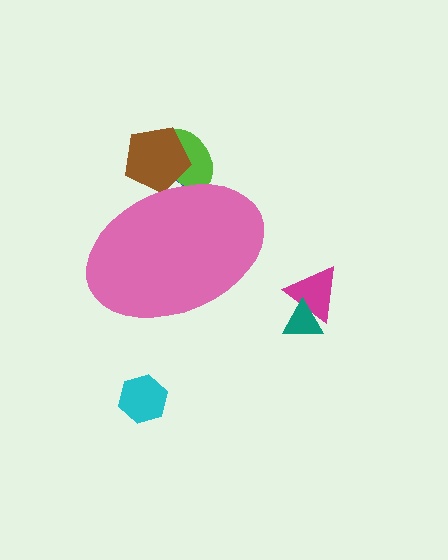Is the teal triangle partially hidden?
No, the teal triangle is fully visible.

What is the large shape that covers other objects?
A pink ellipse.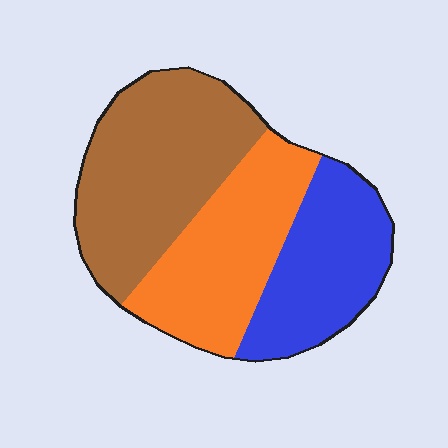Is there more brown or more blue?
Brown.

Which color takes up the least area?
Blue, at roughly 30%.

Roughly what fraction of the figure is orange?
Orange covers 32% of the figure.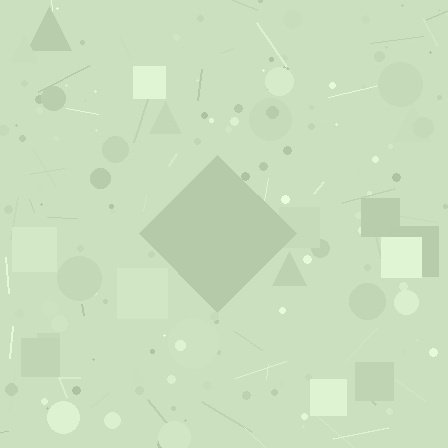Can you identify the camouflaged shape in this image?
The camouflaged shape is a diamond.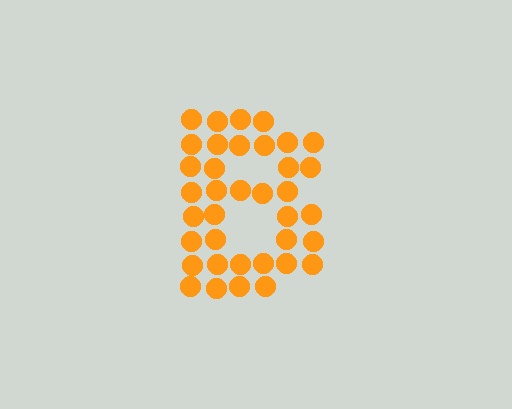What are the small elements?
The small elements are circles.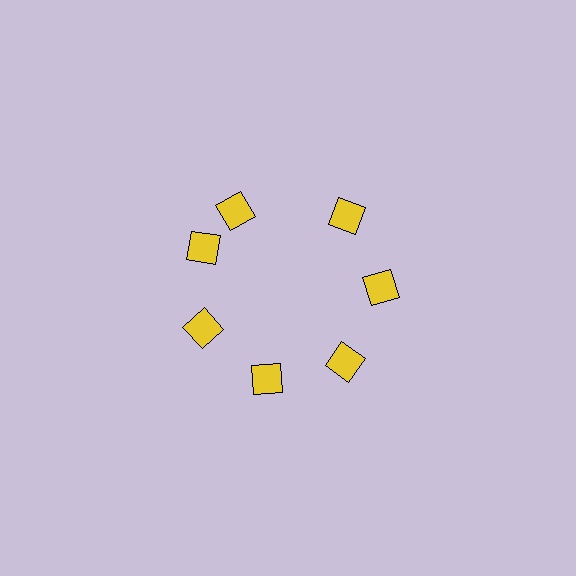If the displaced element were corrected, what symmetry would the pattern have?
It would have 7-fold rotational symmetry — the pattern would map onto itself every 51 degrees.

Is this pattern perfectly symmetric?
No. The 7 yellow diamonds are arranged in a ring, but one element near the 12 o'clock position is rotated out of alignment along the ring, breaking the 7-fold rotational symmetry.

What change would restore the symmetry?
The symmetry would be restored by rotating it back into even spacing with its neighbors so that all 7 diamonds sit at equal angles and equal distance from the center.